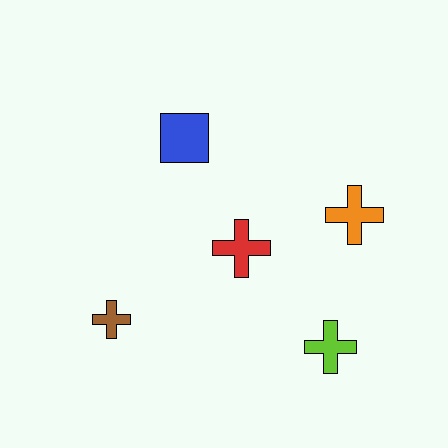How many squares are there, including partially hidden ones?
There is 1 square.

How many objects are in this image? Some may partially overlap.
There are 5 objects.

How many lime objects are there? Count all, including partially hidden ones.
There is 1 lime object.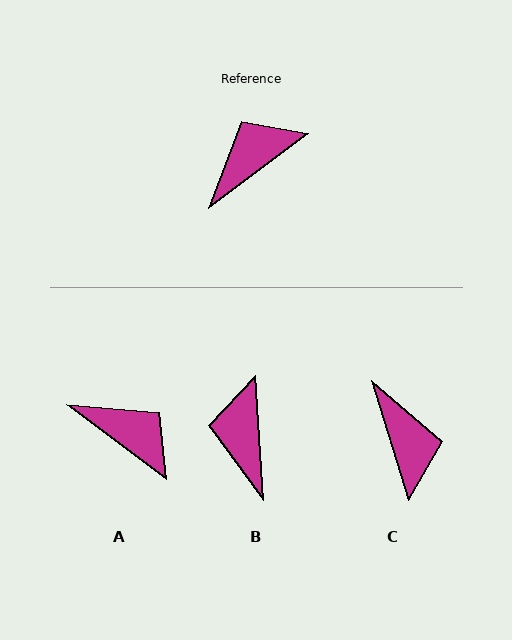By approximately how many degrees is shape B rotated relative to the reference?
Approximately 57 degrees counter-clockwise.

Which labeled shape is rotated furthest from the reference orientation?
C, about 110 degrees away.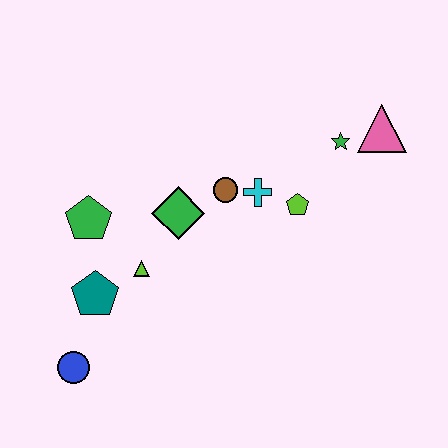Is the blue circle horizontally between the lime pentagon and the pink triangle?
No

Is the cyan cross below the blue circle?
No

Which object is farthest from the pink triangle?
The blue circle is farthest from the pink triangle.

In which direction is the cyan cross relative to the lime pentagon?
The cyan cross is to the left of the lime pentagon.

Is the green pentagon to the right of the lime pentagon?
No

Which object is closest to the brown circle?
The cyan cross is closest to the brown circle.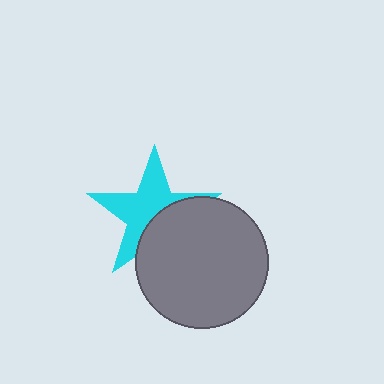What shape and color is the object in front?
The object in front is a gray circle.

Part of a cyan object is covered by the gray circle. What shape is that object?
It is a star.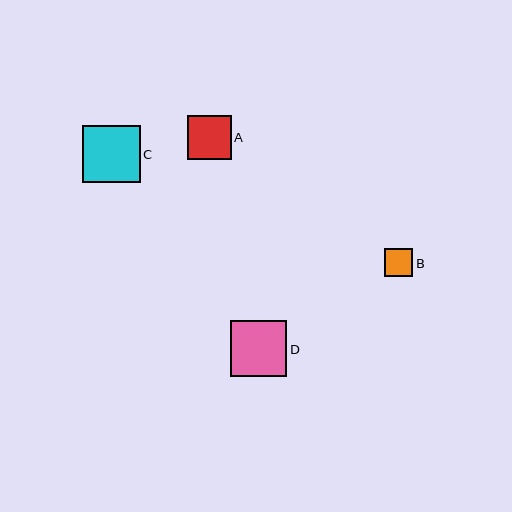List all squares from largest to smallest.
From largest to smallest: C, D, A, B.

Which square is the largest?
Square C is the largest with a size of approximately 58 pixels.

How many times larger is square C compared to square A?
Square C is approximately 1.3 times the size of square A.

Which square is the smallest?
Square B is the smallest with a size of approximately 28 pixels.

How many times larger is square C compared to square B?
Square C is approximately 2.1 times the size of square B.